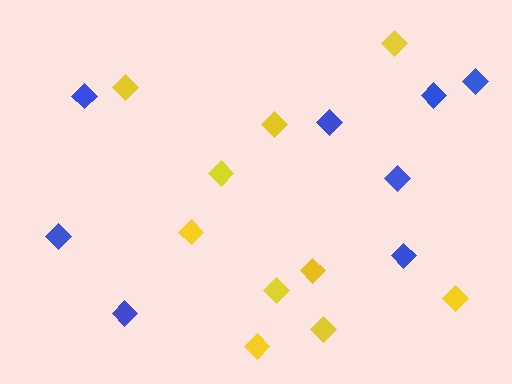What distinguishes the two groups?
There are 2 groups: one group of blue diamonds (8) and one group of yellow diamonds (10).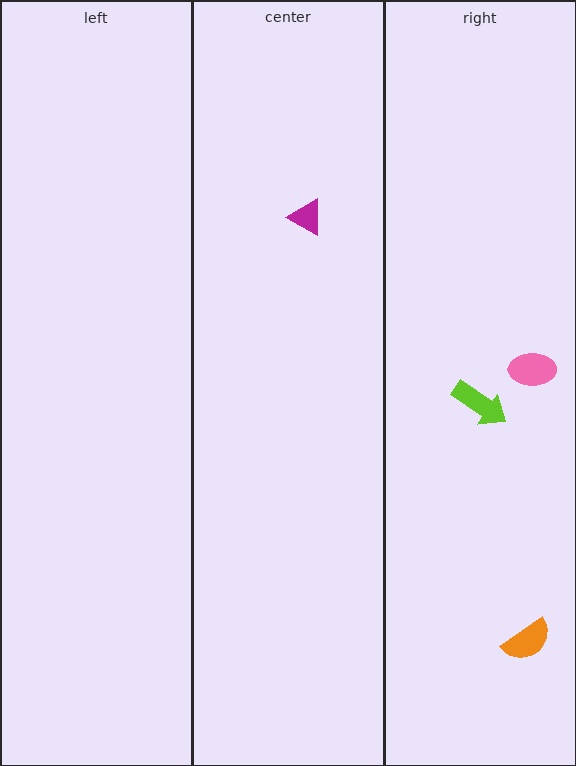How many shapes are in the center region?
1.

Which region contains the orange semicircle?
The right region.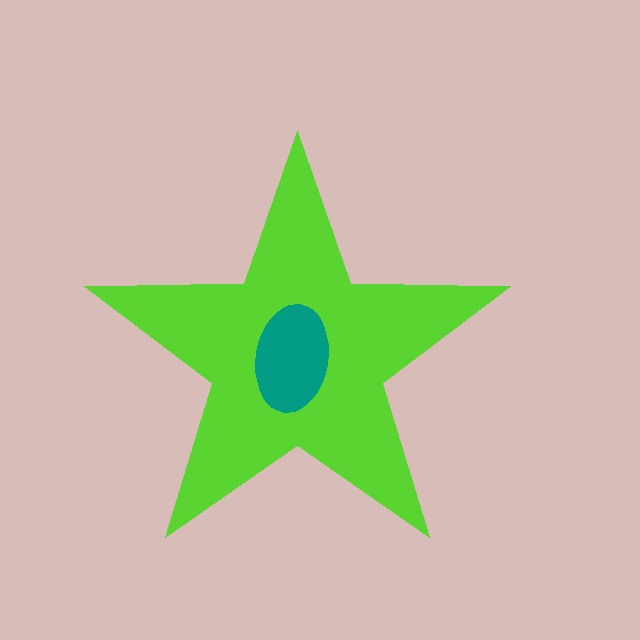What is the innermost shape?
The teal ellipse.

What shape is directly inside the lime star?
The teal ellipse.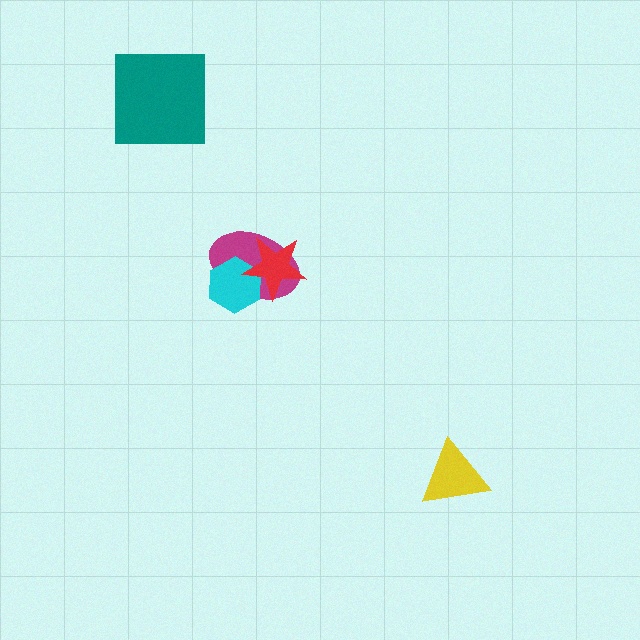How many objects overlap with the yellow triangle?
0 objects overlap with the yellow triangle.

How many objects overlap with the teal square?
0 objects overlap with the teal square.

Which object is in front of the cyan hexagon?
The red star is in front of the cyan hexagon.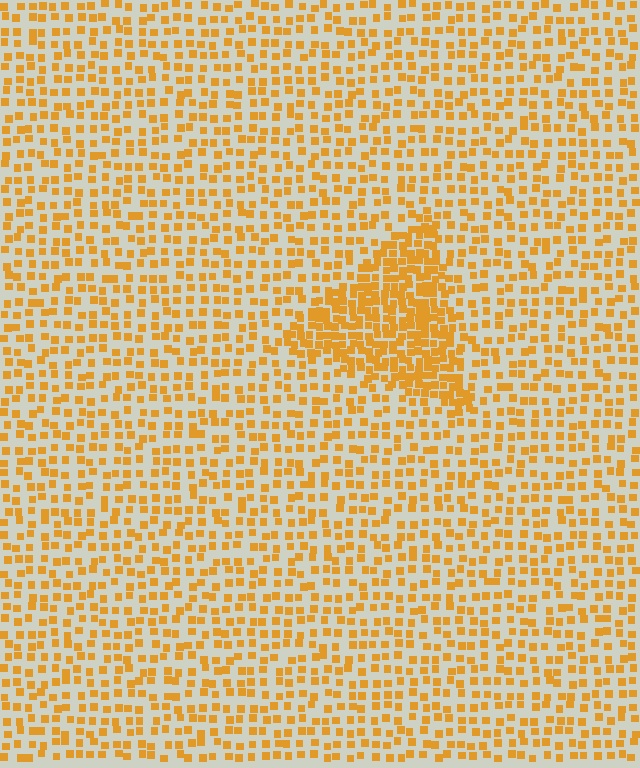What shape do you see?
I see a triangle.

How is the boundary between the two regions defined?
The boundary is defined by a change in element density (approximately 2.2x ratio). All elements are the same color, size, and shape.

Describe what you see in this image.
The image contains small orange elements arranged at two different densities. A triangle-shaped region is visible where the elements are more densely packed than the surrounding area.